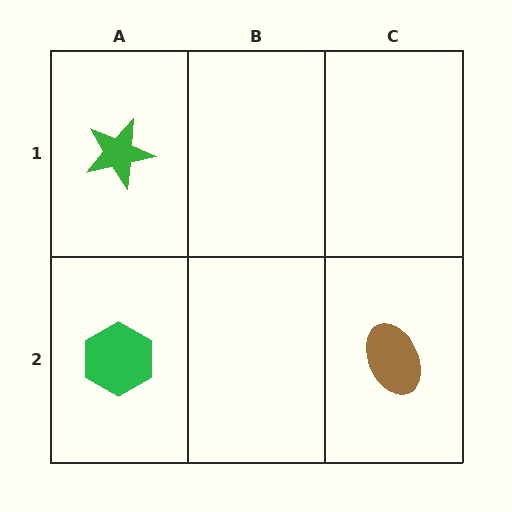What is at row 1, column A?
A green star.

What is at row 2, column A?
A green hexagon.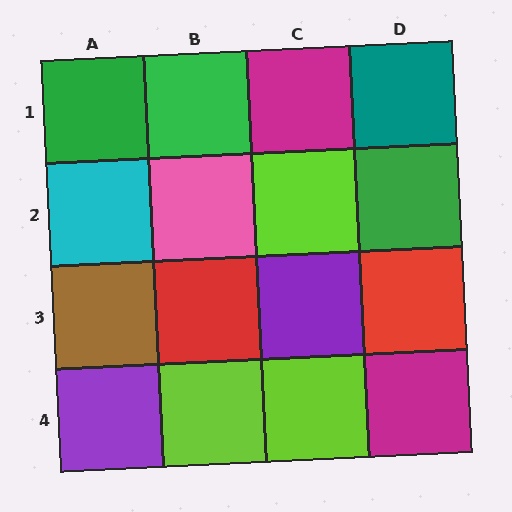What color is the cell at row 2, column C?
Lime.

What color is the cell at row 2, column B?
Pink.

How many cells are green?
3 cells are green.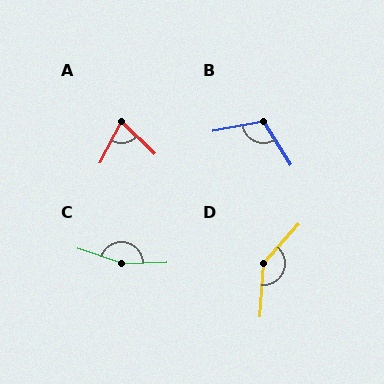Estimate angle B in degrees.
Approximately 111 degrees.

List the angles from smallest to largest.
A (73°), B (111°), D (142°), C (159°).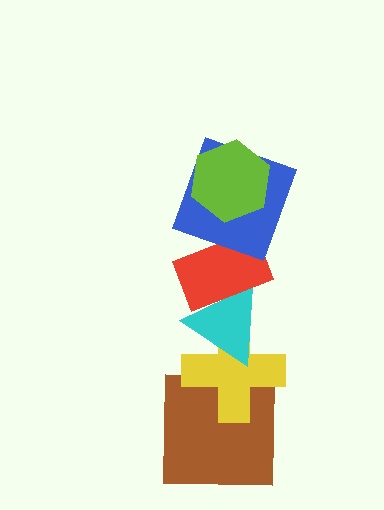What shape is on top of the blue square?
The lime hexagon is on top of the blue square.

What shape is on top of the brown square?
The yellow cross is on top of the brown square.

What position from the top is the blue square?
The blue square is 2nd from the top.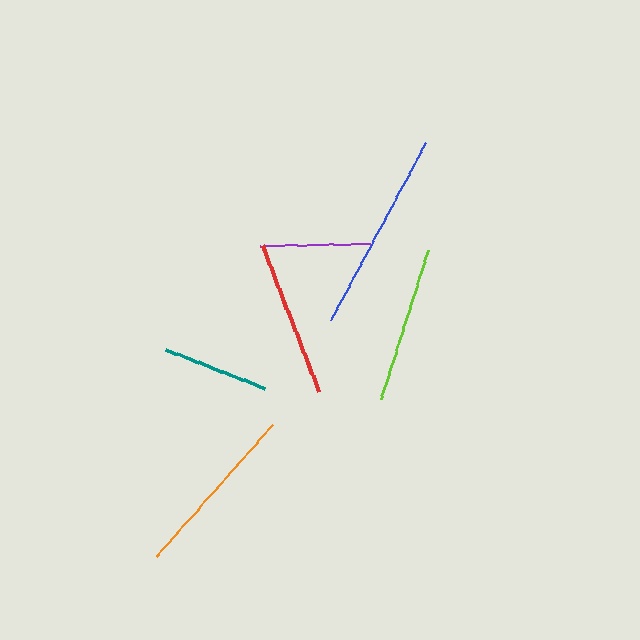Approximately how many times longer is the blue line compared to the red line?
The blue line is approximately 1.3 times the length of the red line.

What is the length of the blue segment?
The blue segment is approximately 201 pixels long.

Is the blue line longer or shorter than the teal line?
The blue line is longer than the teal line.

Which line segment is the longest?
The blue line is the longest at approximately 201 pixels.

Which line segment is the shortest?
The teal line is the shortest at approximately 106 pixels.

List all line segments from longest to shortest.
From longest to shortest: blue, orange, red, lime, purple, teal.